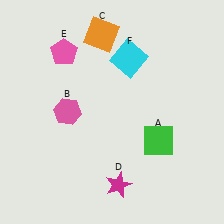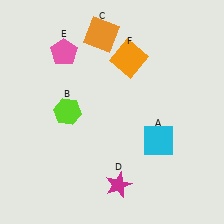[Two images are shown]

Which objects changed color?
A changed from green to cyan. B changed from pink to lime. F changed from cyan to orange.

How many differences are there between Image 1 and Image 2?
There are 3 differences between the two images.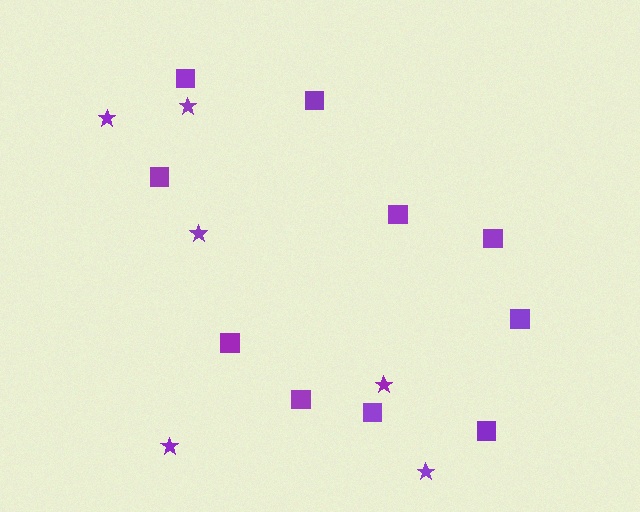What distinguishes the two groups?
There are 2 groups: one group of squares (10) and one group of stars (6).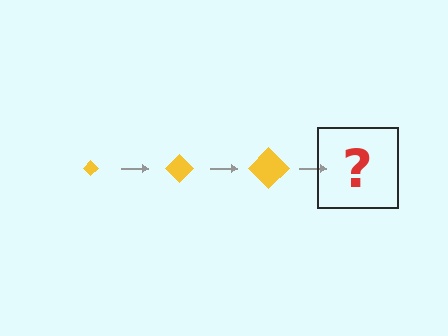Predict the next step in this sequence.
The next step is a yellow diamond, larger than the previous one.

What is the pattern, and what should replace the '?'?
The pattern is that the diamond gets progressively larger each step. The '?' should be a yellow diamond, larger than the previous one.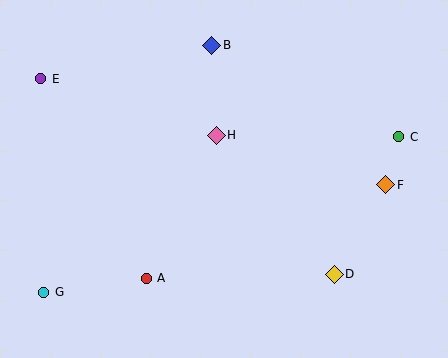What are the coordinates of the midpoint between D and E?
The midpoint between D and E is at (188, 176).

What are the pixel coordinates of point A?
Point A is at (146, 278).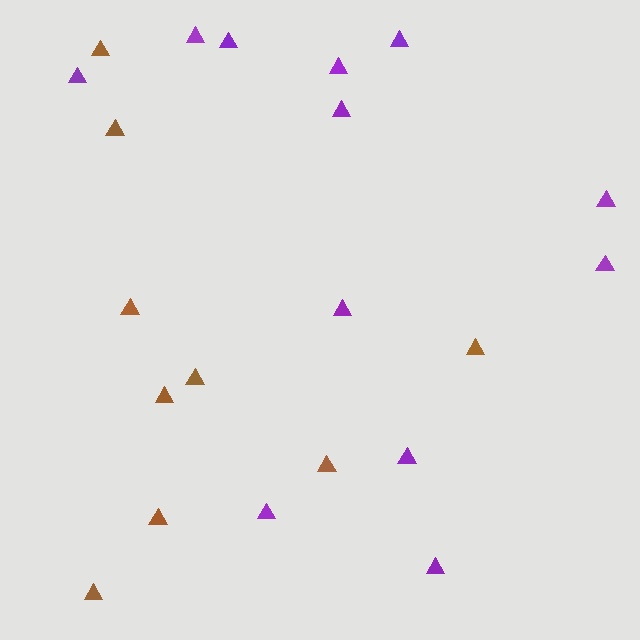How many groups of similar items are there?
There are 2 groups: one group of brown triangles (9) and one group of purple triangles (12).